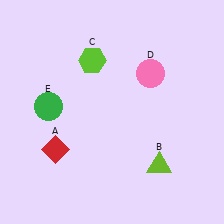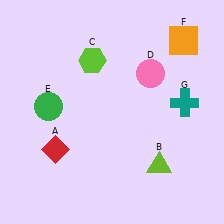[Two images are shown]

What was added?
An orange square (F), a teal cross (G) were added in Image 2.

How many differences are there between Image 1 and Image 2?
There are 2 differences between the two images.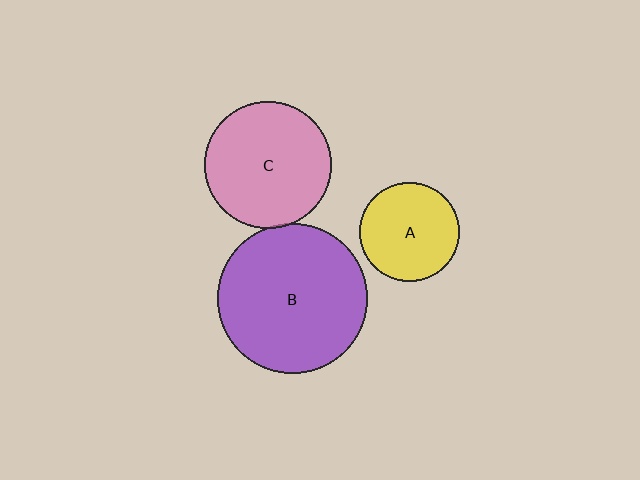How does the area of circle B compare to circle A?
Approximately 2.3 times.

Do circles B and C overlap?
Yes.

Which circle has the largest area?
Circle B (purple).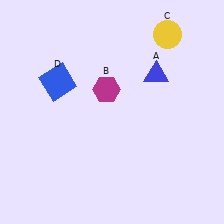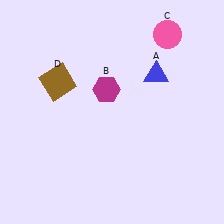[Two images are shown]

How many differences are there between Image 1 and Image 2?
There are 2 differences between the two images.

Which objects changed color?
C changed from yellow to pink. D changed from blue to brown.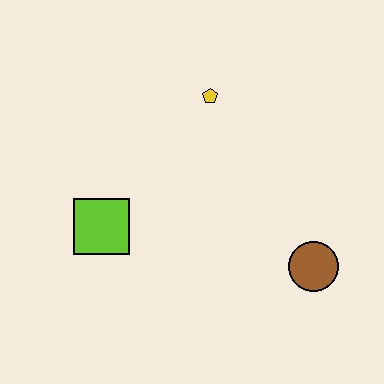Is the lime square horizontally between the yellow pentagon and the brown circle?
No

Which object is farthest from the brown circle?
The lime square is farthest from the brown circle.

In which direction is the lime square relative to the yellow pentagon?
The lime square is below the yellow pentagon.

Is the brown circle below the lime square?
Yes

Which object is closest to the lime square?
The yellow pentagon is closest to the lime square.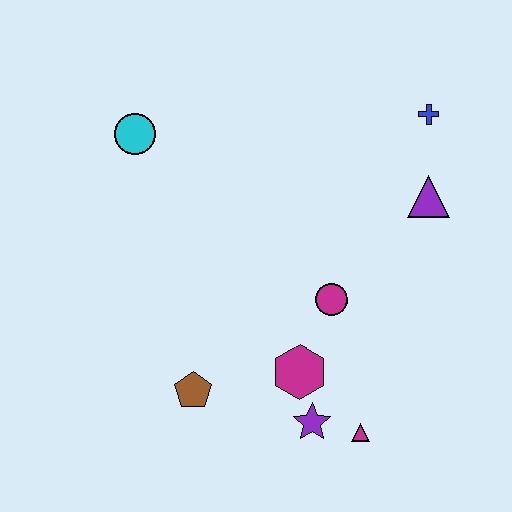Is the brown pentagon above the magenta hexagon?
No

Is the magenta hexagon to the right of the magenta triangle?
No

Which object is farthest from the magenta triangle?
The cyan circle is farthest from the magenta triangle.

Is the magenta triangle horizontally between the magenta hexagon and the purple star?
No